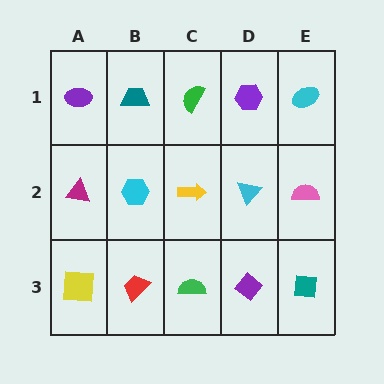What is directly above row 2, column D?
A purple hexagon.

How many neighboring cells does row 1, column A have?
2.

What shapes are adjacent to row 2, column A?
A purple ellipse (row 1, column A), a yellow square (row 3, column A), a cyan hexagon (row 2, column B).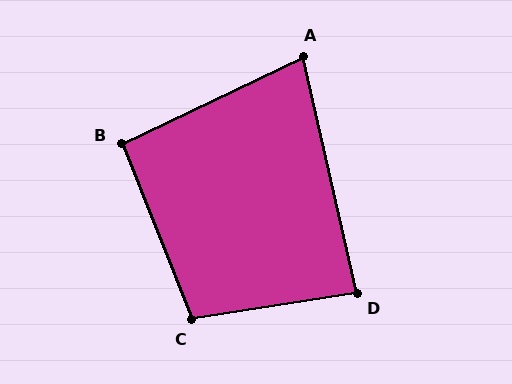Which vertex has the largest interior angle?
C, at approximately 102 degrees.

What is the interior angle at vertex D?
Approximately 86 degrees (approximately right).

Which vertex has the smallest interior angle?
A, at approximately 78 degrees.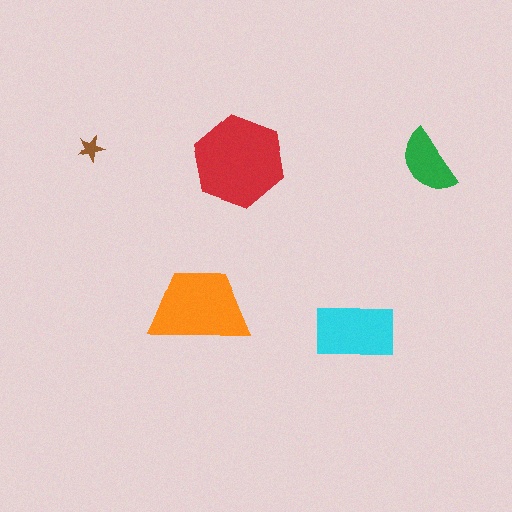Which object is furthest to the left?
The brown star is leftmost.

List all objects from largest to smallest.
The red hexagon, the orange trapezoid, the cyan rectangle, the green semicircle, the brown star.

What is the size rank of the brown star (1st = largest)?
5th.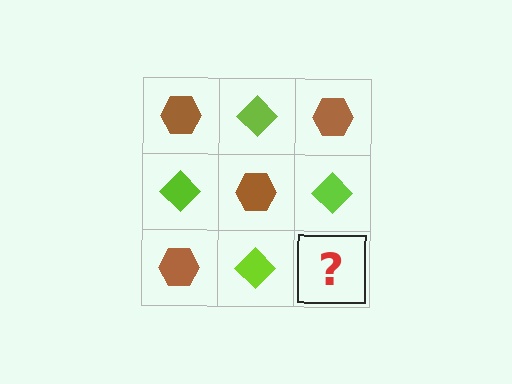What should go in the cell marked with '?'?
The missing cell should contain a brown hexagon.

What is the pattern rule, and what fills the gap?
The rule is that it alternates brown hexagon and lime diamond in a checkerboard pattern. The gap should be filled with a brown hexagon.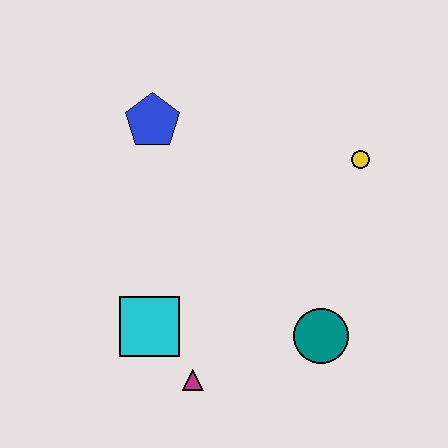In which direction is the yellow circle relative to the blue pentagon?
The yellow circle is to the right of the blue pentagon.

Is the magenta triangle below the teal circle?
Yes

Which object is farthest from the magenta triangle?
The yellow circle is farthest from the magenta triangle.